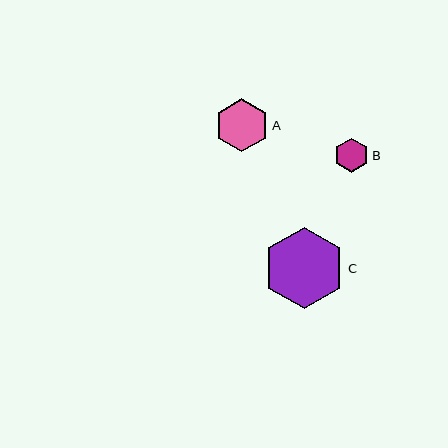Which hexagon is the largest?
Hexagon C is the largest with a size of approximately 81 pixels.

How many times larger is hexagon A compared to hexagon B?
Hexagon A is approximately 1.5 times the size of hexagon B.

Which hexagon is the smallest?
Hexagon B is the smallest with a size of approximately 34 pixels.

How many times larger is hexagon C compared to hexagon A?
Hexagon C is approximately 1.5 times the size of hexagon A.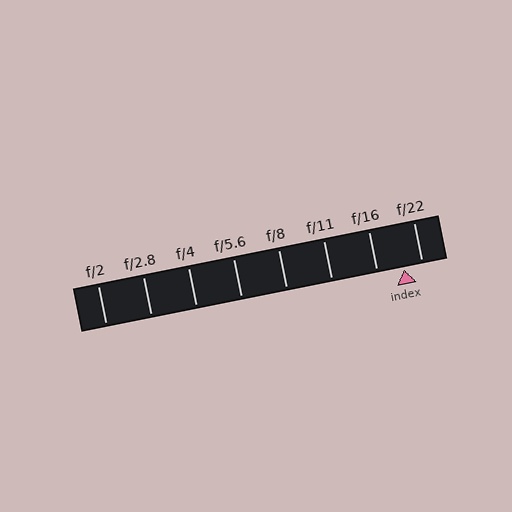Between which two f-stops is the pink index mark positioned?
The index mark is between f/16 and f/22.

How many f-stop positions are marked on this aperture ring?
There are 8 f-stop positions marked.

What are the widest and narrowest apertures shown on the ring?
The widest aperture shown is f/2 and the narrowest is f/22.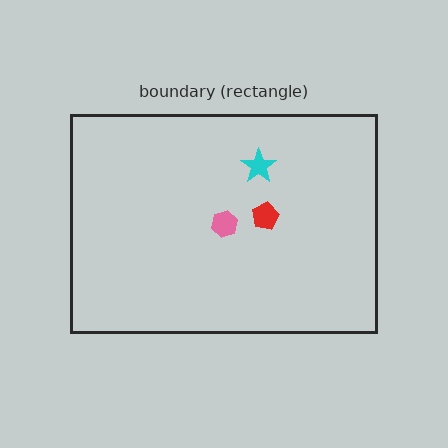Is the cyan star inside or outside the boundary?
Inside.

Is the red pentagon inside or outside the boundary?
Inside.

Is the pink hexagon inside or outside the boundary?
Inside.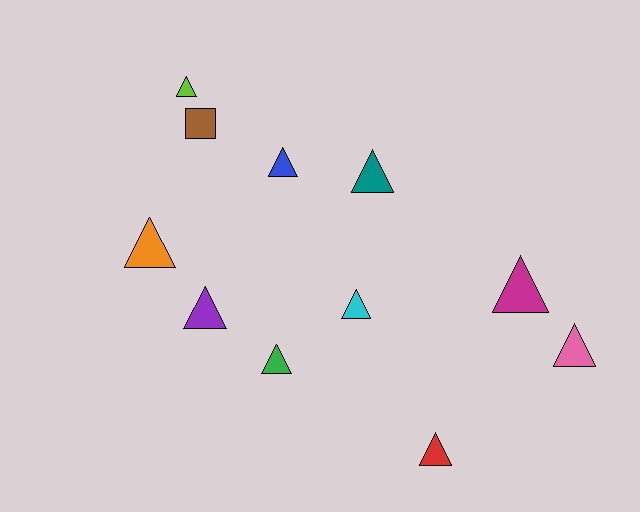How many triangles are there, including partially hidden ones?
There are 10 triangles.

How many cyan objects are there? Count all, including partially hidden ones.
There is 1 cyan object.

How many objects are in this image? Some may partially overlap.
There are 11 objects.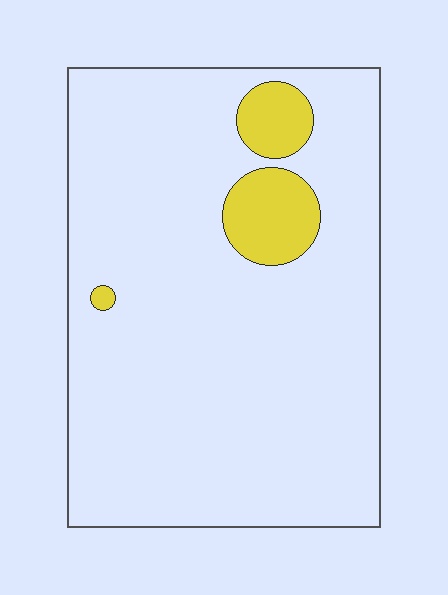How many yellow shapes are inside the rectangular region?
3.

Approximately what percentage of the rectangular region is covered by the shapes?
Approximately 10%.